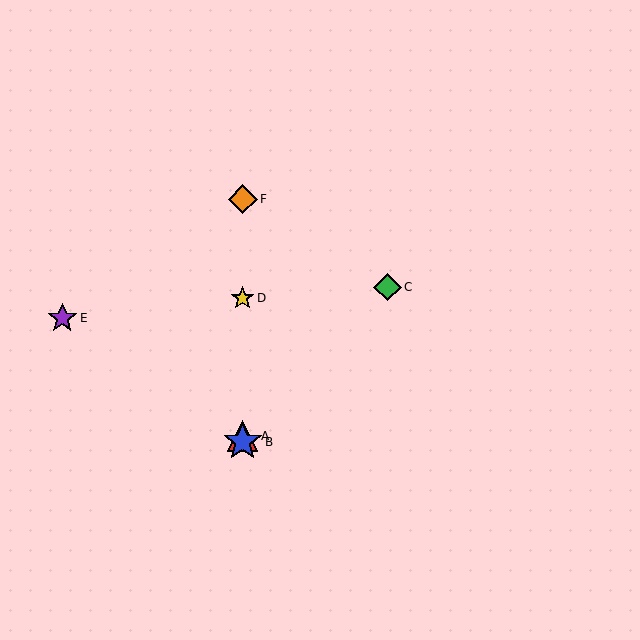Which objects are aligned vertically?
Objects A, B, D, F are aligned vertically.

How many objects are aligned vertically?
4 objects (A, B, D, F) are aligned vertically.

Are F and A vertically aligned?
Yes, both are at x≈243.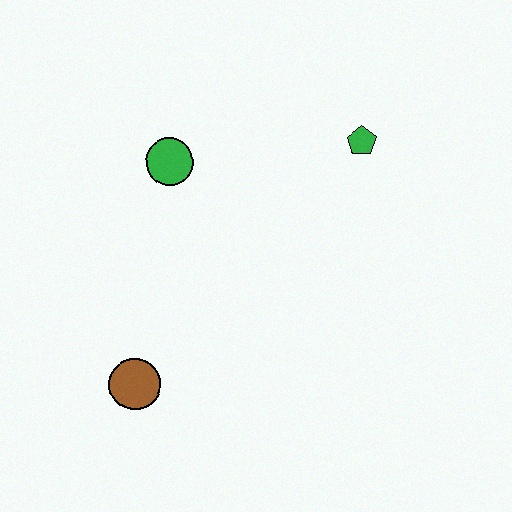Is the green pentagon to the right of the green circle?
Yes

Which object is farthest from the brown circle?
The green pentagon is farthest from the brown circle.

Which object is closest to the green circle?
The green pentagon is closest to the green circle.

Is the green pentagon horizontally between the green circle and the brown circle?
No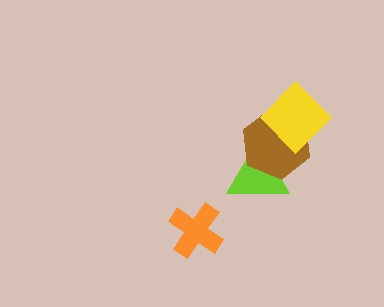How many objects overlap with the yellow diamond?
1 object overlaps with the yellow diamond.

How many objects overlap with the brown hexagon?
2 objects overlap with the brown hexagon.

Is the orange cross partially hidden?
No, no other shape covers it.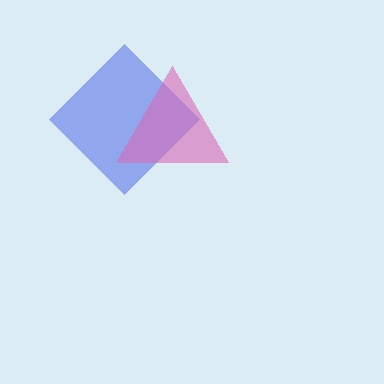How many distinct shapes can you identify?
There are 2 distinct shapes: a blue diamond, a pink triangle.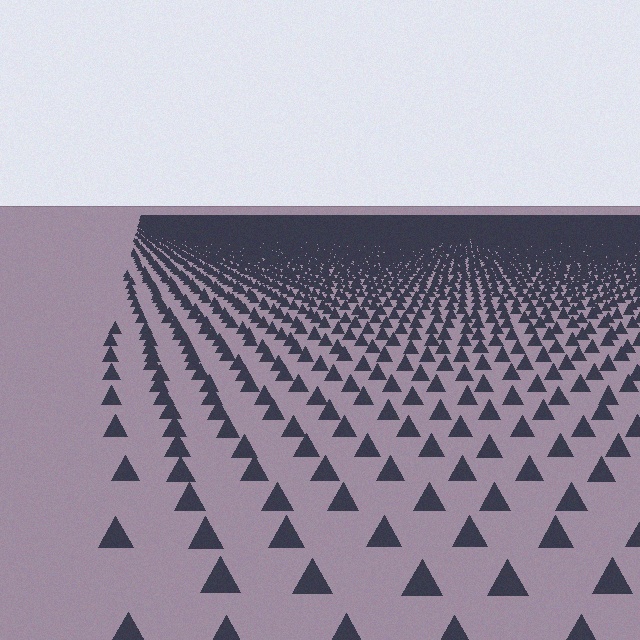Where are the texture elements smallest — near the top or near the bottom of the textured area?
Near the top.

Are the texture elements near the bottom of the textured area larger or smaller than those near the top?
Larger. Near the bottom, elements are closer to the viewer and appear at a bigger on-screen size.